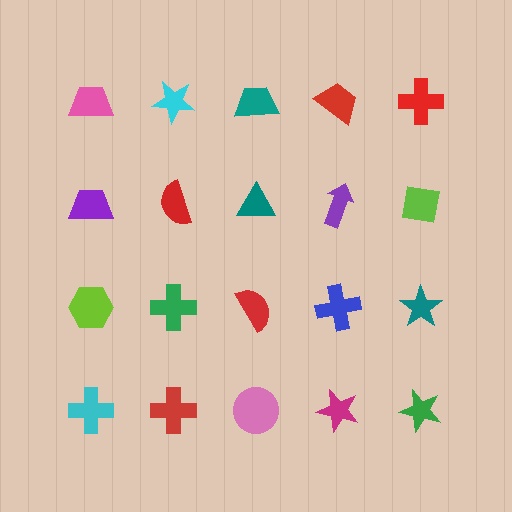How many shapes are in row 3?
5 shapes.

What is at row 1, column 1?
A pink trapezoid.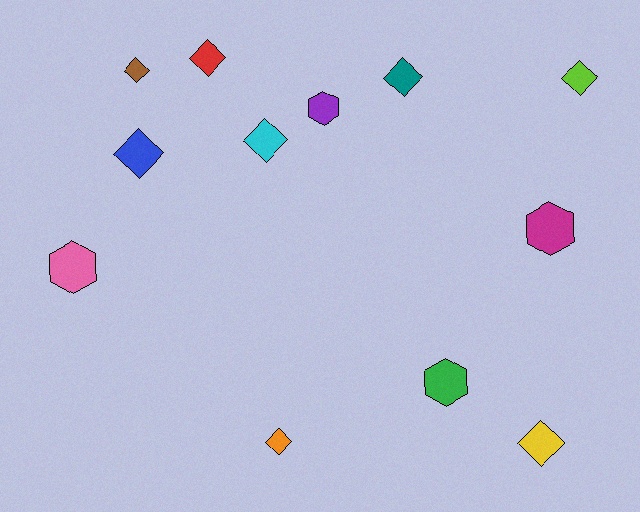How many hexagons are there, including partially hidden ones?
There are 4 hexagons.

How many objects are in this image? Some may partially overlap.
There are 12 objects.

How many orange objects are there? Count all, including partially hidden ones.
There is 1 orange object.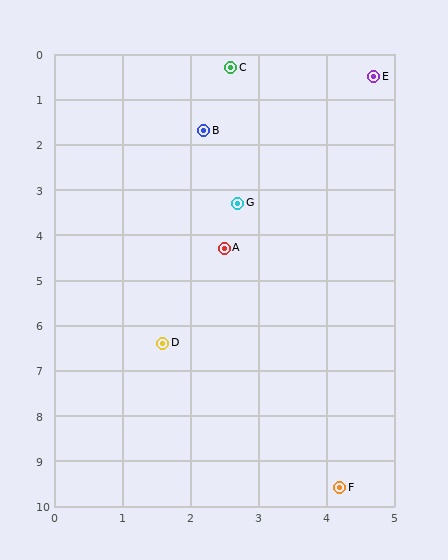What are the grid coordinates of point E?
Point E is at approximately (4.7, 0.5).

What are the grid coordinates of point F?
Point F is at approximately (4.2, 9.6).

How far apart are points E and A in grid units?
Points E and A are about 4.4 grid units apart.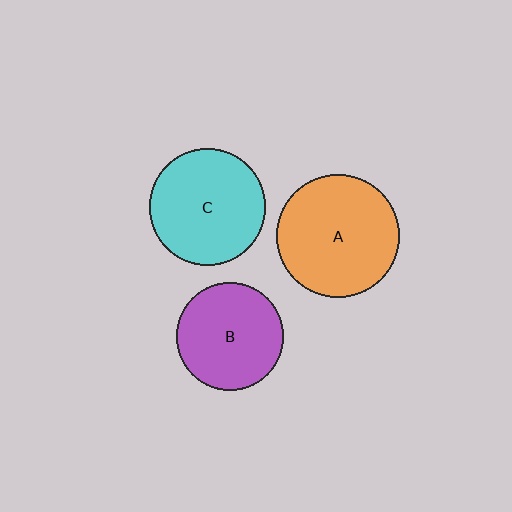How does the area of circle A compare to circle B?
Approximately 1.3 times.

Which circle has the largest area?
Circle A (orange).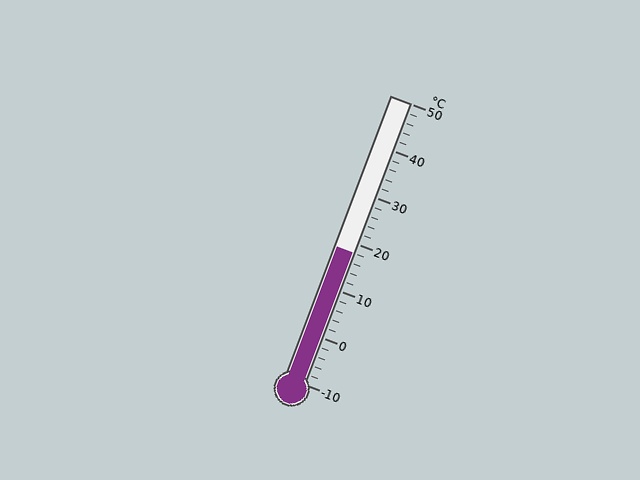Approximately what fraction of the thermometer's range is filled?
The thermometer is filled to approximately 45% of its range.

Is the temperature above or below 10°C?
The temperature is above 10°C.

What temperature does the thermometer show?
The thermometer shows approximately 18°C.